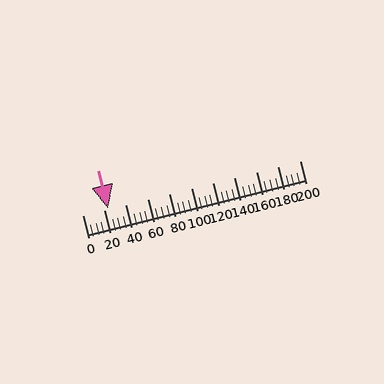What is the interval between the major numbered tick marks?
The major tick marks are spaced 20 units apart.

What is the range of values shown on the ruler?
The ruler shows values from 0 to 200.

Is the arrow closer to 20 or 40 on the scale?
The arrow is closer to 20.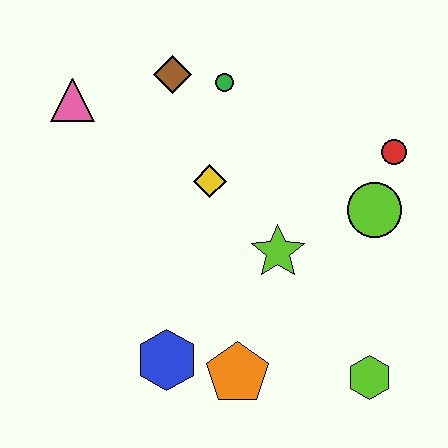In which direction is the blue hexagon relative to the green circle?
The blue hexagon is below the green circle.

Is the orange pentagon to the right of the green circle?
Yes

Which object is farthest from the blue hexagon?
The red circle is farthest from the blue hexagon.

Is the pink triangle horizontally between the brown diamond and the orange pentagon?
No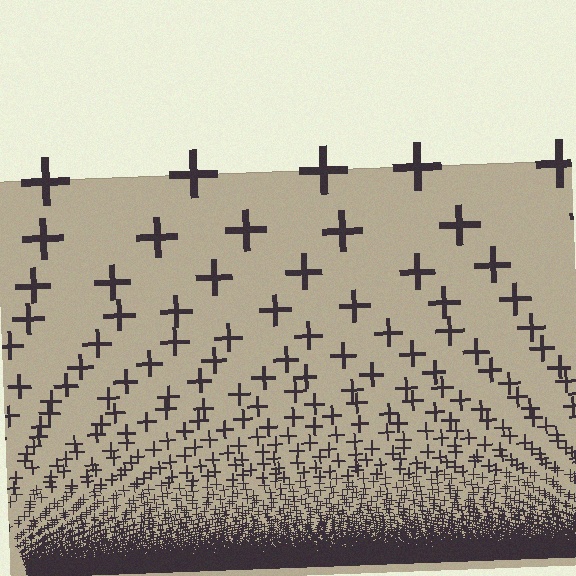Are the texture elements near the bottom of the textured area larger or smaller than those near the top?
Smaller. The gradient is inverted — elements near the bottom are smaller and denser.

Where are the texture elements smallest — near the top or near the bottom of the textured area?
Near the bottom.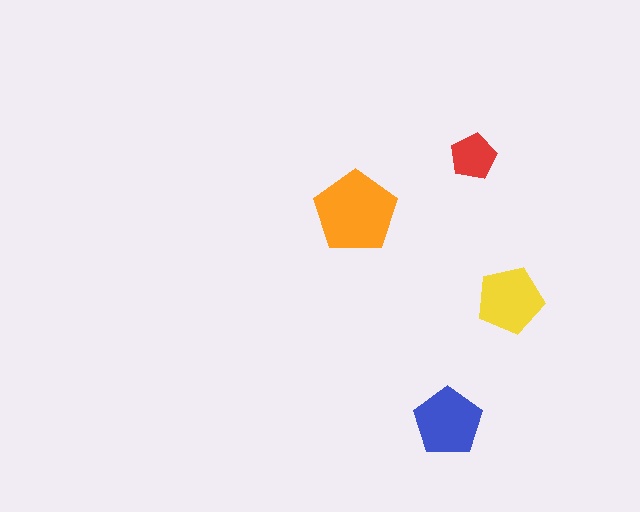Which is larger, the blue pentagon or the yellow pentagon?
The blue one.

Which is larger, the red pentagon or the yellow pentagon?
The yellow one.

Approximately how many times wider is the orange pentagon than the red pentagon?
About 2 times wider.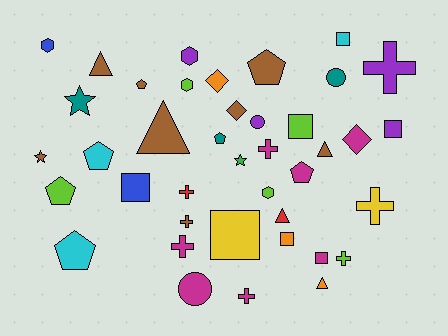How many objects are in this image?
There are 40 objects.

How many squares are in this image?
There are 7 squares.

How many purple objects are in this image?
There are 4 purple objects.